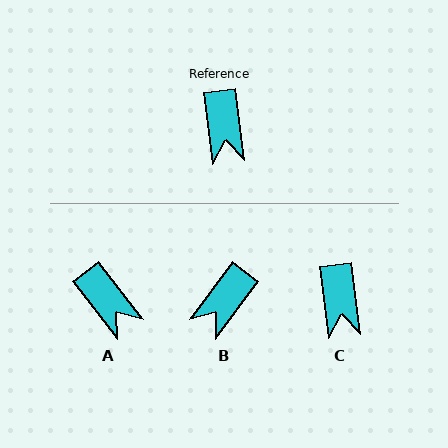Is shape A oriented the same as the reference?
No, it is off by about 31 degrees.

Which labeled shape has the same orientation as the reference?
C.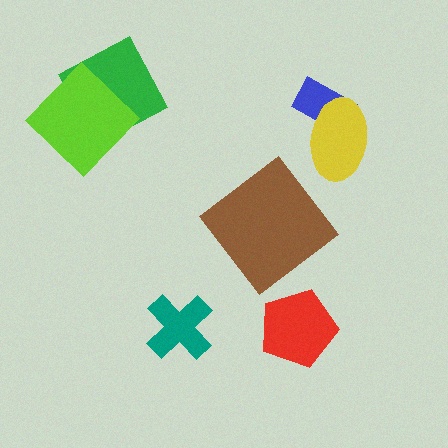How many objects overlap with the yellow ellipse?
1 object overlaps with the yellow ellipse.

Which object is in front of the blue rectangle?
The yellow ellipse is in front of the blue rectangle.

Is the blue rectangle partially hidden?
Yes, it is partially covered by another shape.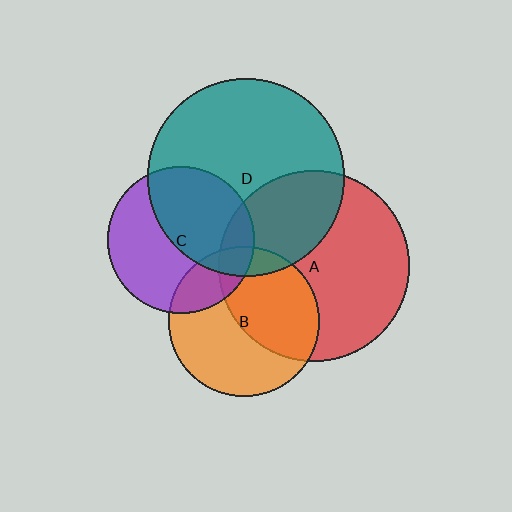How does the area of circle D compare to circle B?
Approximately 1.7 times.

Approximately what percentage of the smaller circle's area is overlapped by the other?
Approximately 45%.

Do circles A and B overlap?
Yes.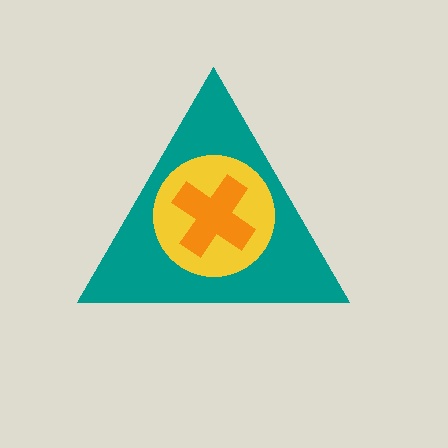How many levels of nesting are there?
3.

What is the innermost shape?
The orange cross.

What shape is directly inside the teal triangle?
The yellow circle.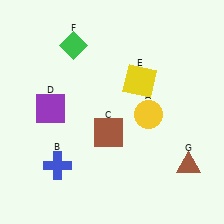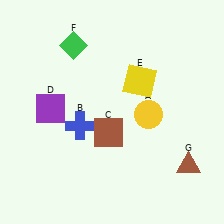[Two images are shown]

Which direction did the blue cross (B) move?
The blue cross (B) moved up.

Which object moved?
The blue cross (B) moved up.